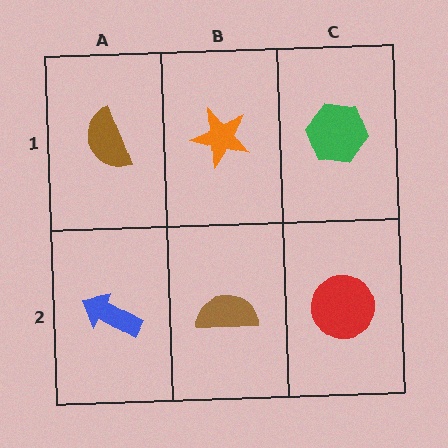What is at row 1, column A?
A brown semicircle.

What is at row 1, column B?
An orange star.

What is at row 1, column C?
A green hexagon.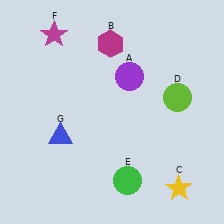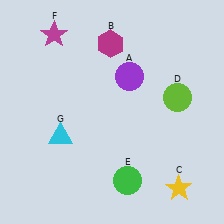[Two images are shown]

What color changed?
The triangle (G) changed from blue in Image 1 to cyan in Image 2.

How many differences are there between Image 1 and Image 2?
There is 1 difference between the two images.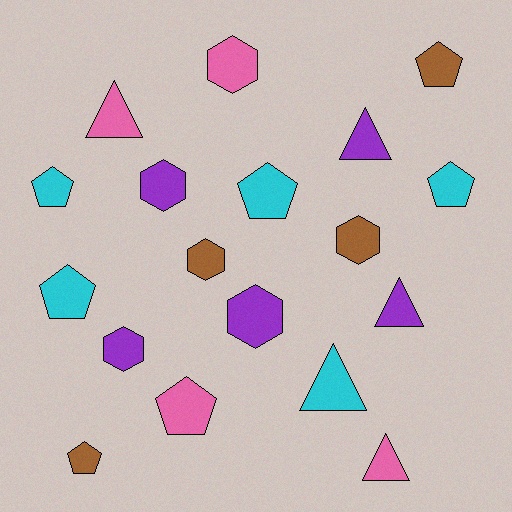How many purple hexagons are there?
There are 3 purple hexagons.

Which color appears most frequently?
Cyan, with 5 objects.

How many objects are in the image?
There are 18 objects.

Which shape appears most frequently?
Pentagon, with 7 objects.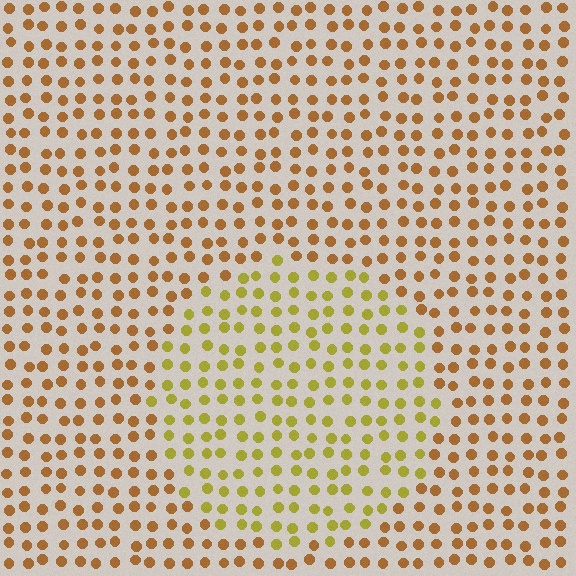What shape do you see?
I see a circle.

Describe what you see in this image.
The image is filled with small brown elements in a uniform arrangement. A circle-shaped region is visible where the elements are tinted to a slightly different hue, forming a subtle color boundary.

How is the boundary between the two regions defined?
The boundary is defined purely by a slight shift in hue (about 32 degrees). Spacing, size, and orientation are identical on both sides.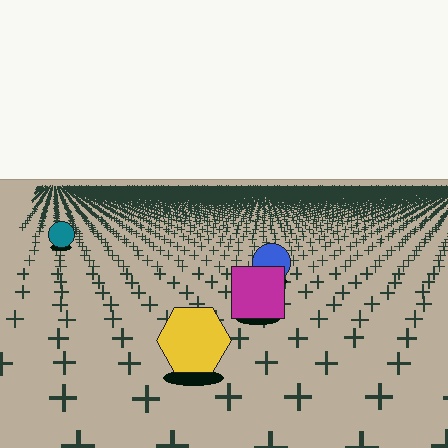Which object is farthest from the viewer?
The teal circle is farthest from the viewer. It appears smaller and the ground texture around it is denser.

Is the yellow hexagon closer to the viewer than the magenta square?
Yes. The yellow hexagon is closer — you can tell from the texture gradient: the ground texture is coarser near it.